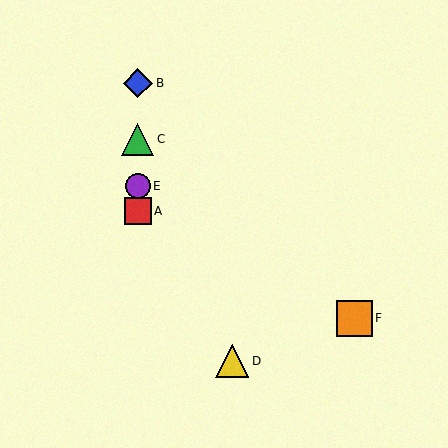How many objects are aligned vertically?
4 objects (A, B, C, E) are aligned vertically.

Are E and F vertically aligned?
No, E is at x≈138 and F is at x≈354.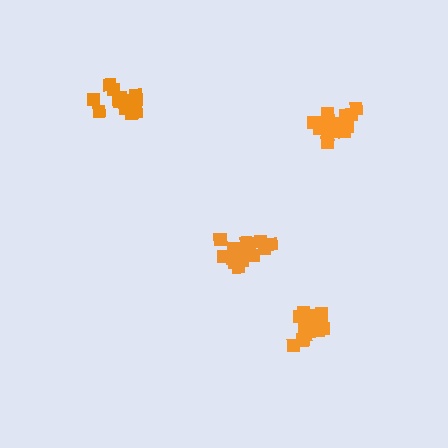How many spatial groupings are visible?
There are 4 spatial groupings.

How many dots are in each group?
Group 1: 19 dots, Group 2: 16 dots, Group 3: 21 dots, Group 4: 15 dots (71 total).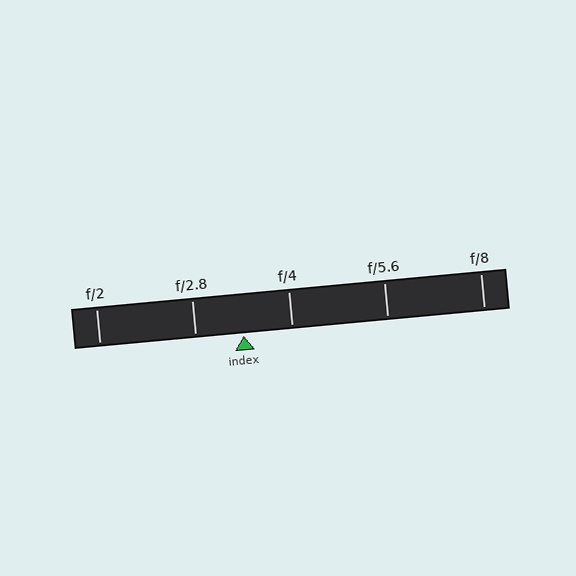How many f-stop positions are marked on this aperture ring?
There are 5 f-stop positions marked.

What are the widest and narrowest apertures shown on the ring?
The widest aperture shown is f/2 and the narrowest is f/8.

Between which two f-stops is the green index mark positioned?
The index mark is between f/2.8 and f/4.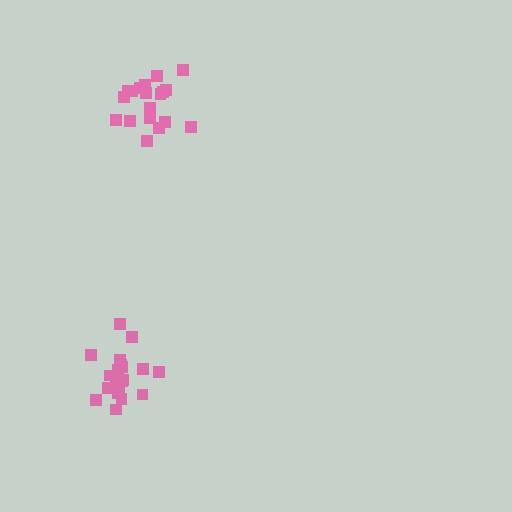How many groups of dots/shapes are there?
There are 2 groups.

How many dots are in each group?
Group 1: 19 dots, Group 2: 20 dots (39 total).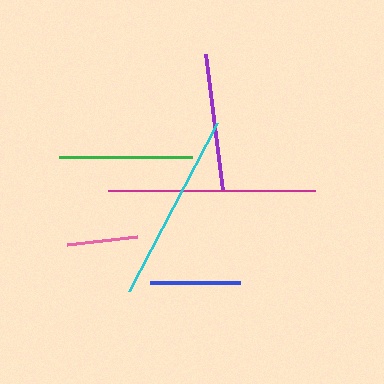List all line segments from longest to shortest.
From longest to shortest: magenta, cyan, purple, green, blue, pink.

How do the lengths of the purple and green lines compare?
The purple and green lines are approximately the same length.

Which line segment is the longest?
The magenta line is the longest at approximately 207 pixels.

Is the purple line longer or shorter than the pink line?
The purple line is longer than the pink line.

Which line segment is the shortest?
The pink line is the shortest at approximately 71 pixels.